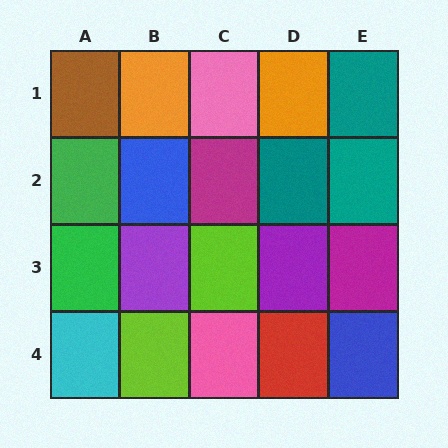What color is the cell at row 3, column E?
Magenta.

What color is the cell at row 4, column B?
Lime.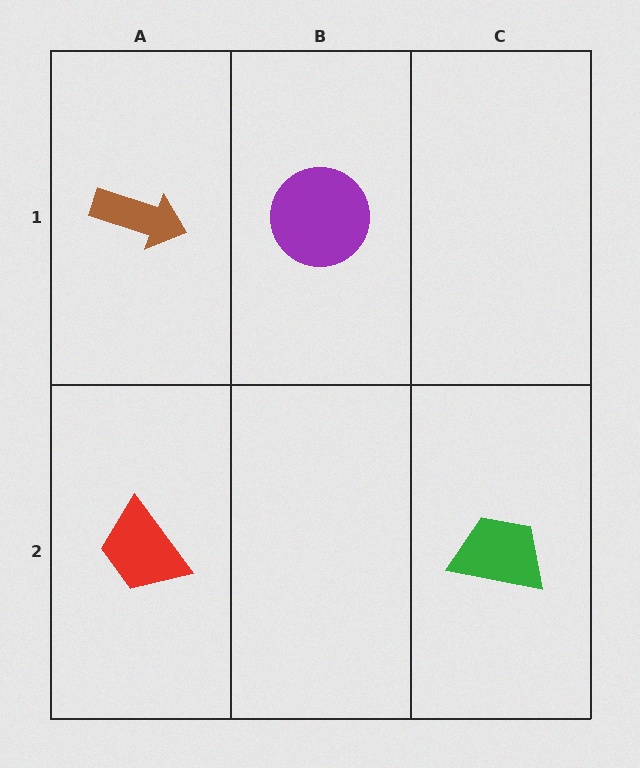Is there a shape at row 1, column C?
No, that cell is empty.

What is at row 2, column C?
A green trapezoid.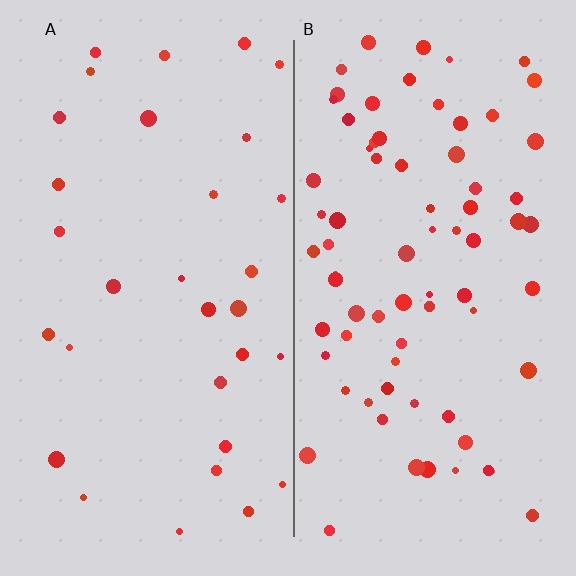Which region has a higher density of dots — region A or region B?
B (the right).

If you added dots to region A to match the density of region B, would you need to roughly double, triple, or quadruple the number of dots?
Approximately double.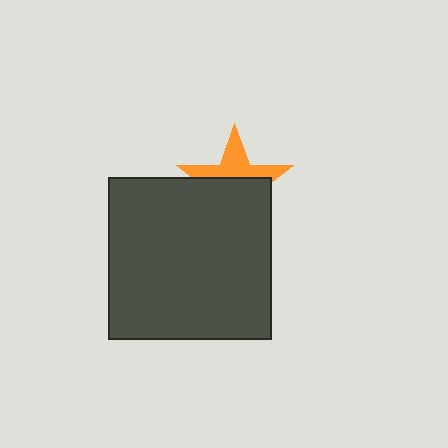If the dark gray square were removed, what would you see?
You would see the complete orange star.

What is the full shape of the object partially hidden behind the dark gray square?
The partially hidden object is an orange star.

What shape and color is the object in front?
The object in front is a dark gray square.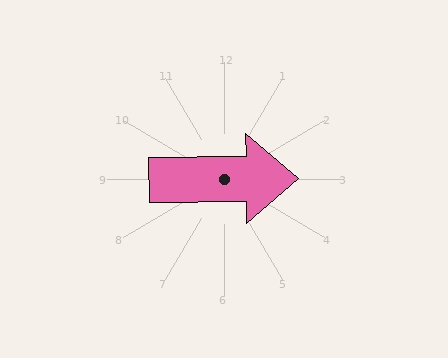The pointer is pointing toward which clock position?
Roughly 3 o'clock.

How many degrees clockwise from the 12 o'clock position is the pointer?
Approximately 89 degrees.